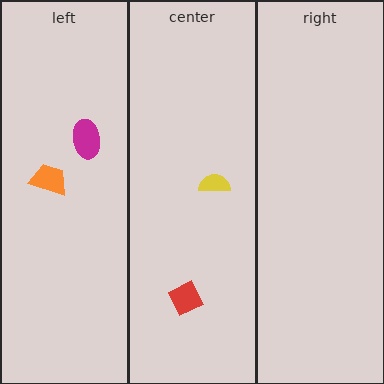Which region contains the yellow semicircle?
The center region.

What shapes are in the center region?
The yellow semicircle, the red diamond.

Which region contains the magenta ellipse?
The left region.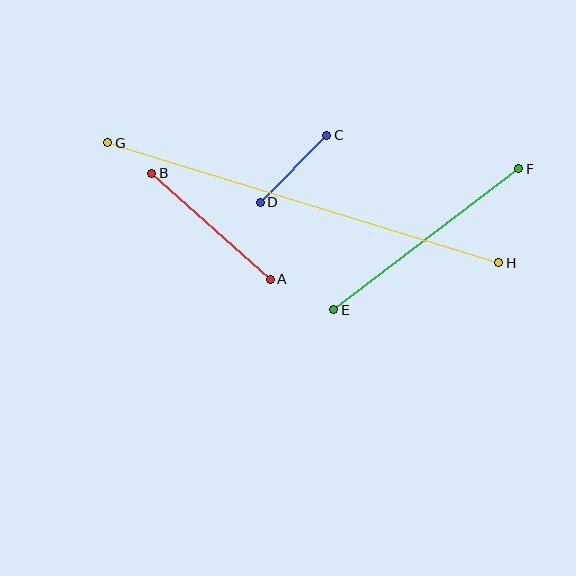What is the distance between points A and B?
The distance is approximately 159 pixels.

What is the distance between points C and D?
The distance is approximately 94 pixels.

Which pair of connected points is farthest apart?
Points G and H are farthest apart.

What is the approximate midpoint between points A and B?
The midpoint is at approximately (211, 226) pixels.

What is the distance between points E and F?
The distance is approximately 232 pixels.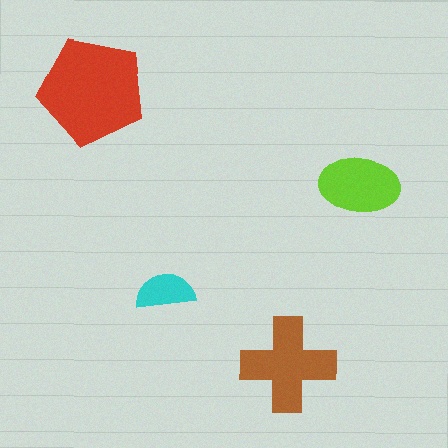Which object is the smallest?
The cyan semicircle.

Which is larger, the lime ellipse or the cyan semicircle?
The lime ellipse.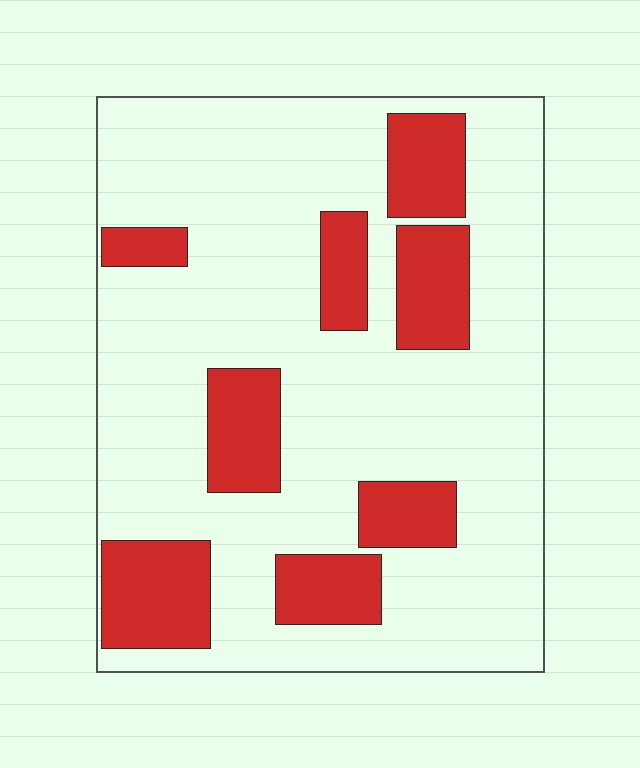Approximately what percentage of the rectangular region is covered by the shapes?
Approximately 25%.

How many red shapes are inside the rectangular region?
8.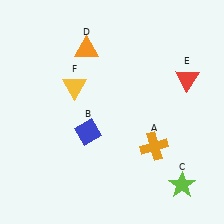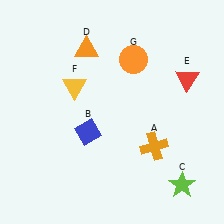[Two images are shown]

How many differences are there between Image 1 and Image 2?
There is 1 difference between the two images.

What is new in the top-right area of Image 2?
An orange circle (G) was added in the top-right area of Image 2.